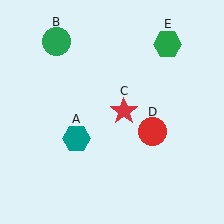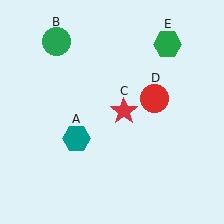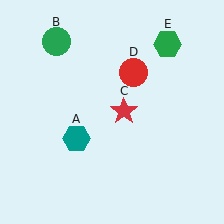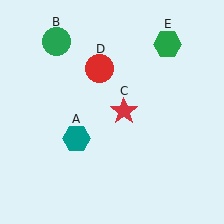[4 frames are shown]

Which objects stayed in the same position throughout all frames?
Teal hexagon (object A) and green circle (object B) and red star (object C) and green hexagon (object E) remained stationary.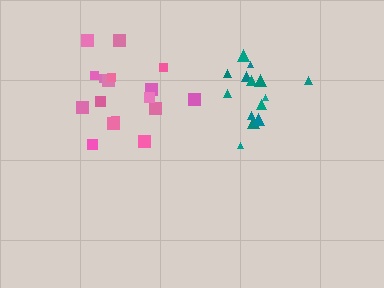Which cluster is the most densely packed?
Teal.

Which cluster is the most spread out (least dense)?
Pink.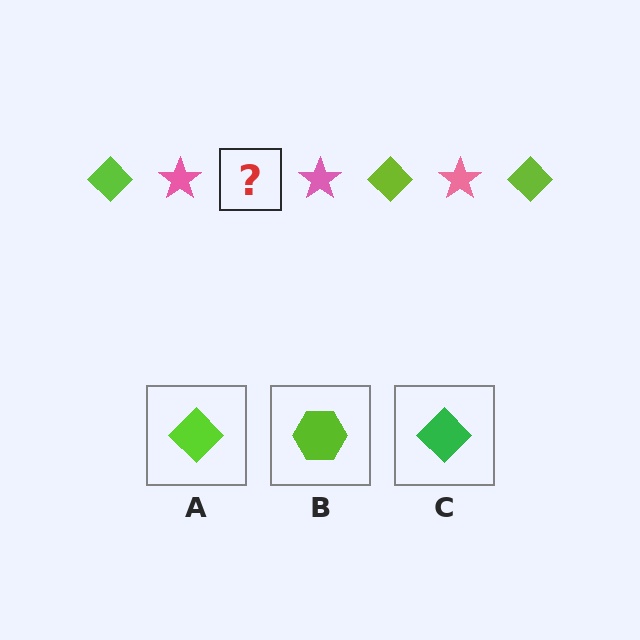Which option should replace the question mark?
Option A.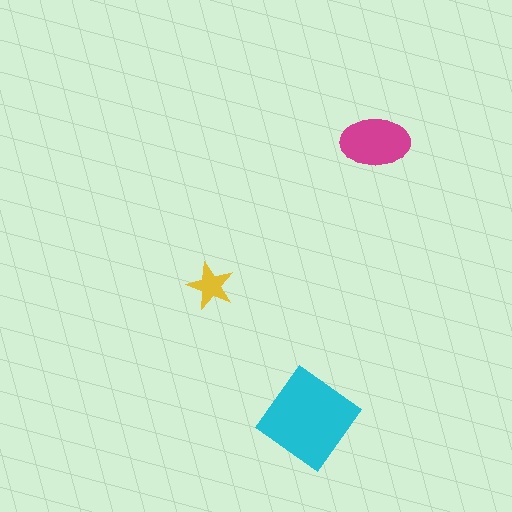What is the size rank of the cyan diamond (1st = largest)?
1st.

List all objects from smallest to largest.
The yellow star, the magenta ellipse, the cyan diamond.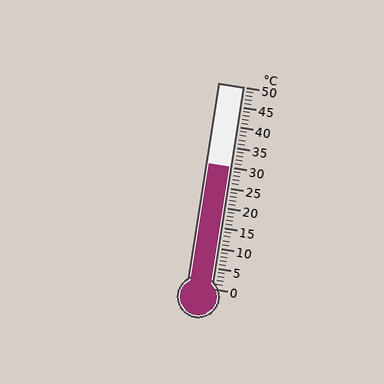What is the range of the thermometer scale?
The thermometer scale ranges from 0°C to 50°C.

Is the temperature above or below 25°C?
The temperature is above 25°C.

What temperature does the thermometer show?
The thermometer shows approximately 30°C.